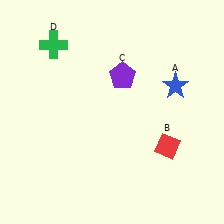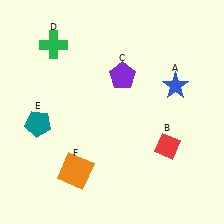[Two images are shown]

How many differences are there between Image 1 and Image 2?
There are 2 differences between the two images.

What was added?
A teal pentagon (E), an orange square (F) were added in Image 2.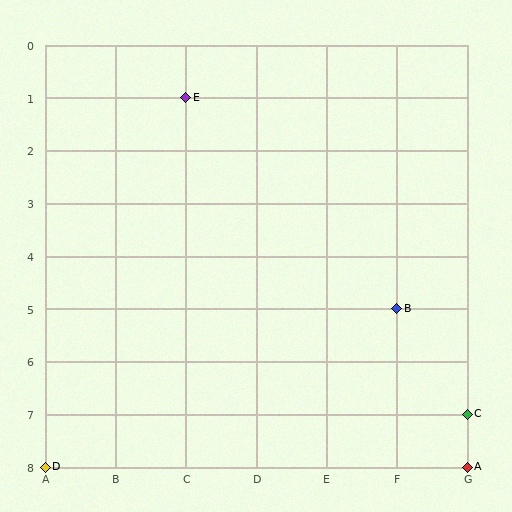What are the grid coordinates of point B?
Point B is at grid coordinates (F, 5).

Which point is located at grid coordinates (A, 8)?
Point D is at (A, 8).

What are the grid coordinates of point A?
Point A is at grid coordinates (G, 8).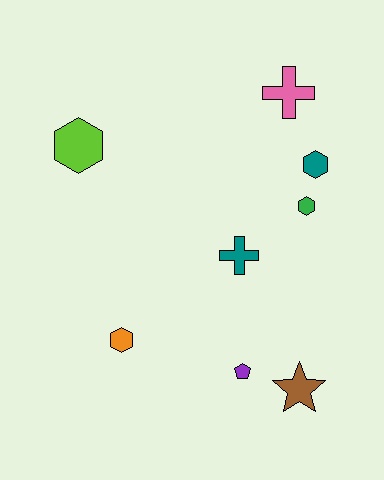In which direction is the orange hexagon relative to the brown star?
The orange hexagon is to the left of the brown star.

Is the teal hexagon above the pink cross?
No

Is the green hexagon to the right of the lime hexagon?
Yes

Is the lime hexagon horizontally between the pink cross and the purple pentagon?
No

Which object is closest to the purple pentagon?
The brown star is closest to the purple pentagon.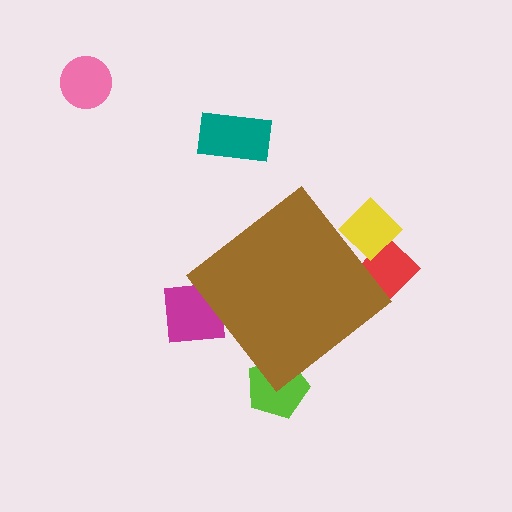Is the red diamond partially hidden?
Yes, the red diamond is partially hidden behind the brown diamond.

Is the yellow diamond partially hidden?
Yes, the yellow diamond is partially hidden behind the brown diamond.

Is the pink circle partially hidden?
No, the pink circle is fully visible.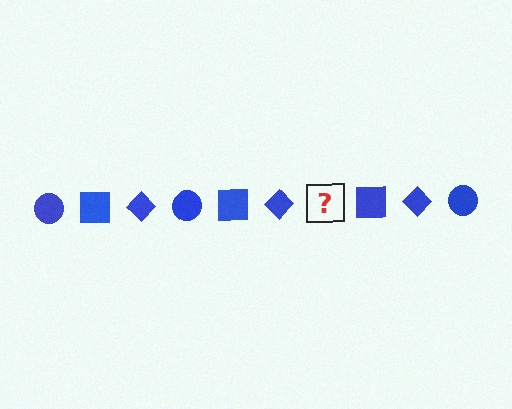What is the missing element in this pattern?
The missing element is a blue circle.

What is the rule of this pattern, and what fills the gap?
The rule is that the pattern cycles through circle, square, diamond shapes in blue. The gap should be filled with a blue circle.